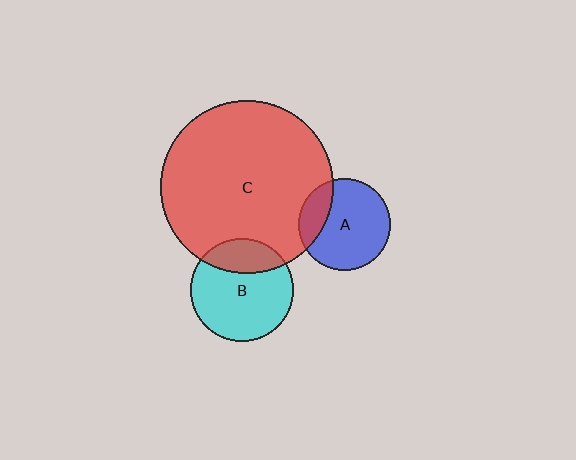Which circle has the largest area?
Circle C (red).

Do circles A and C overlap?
Yes.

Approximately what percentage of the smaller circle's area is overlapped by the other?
Approximately 20%.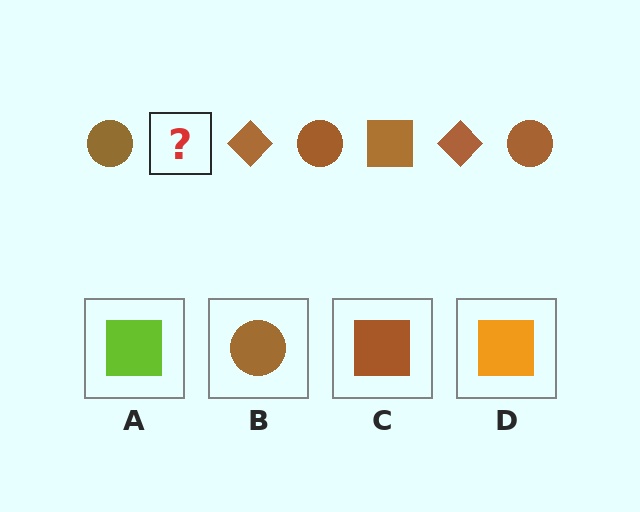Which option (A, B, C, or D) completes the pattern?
C.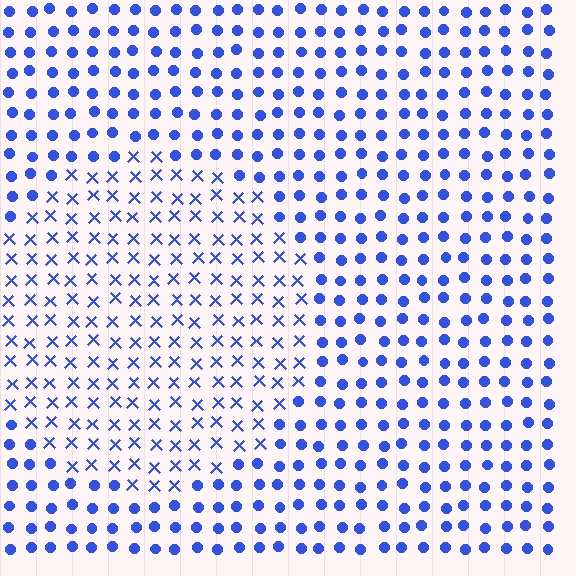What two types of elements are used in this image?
The image uses X marks inside the circle region and circles outside it.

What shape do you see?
I see a circle.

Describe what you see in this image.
The image is filled with small blue elements arranged in a uniform grid. A circle-shaped region contains X marks, while the surrounding area contains circles. The boundary is defined purely by the change in element shape.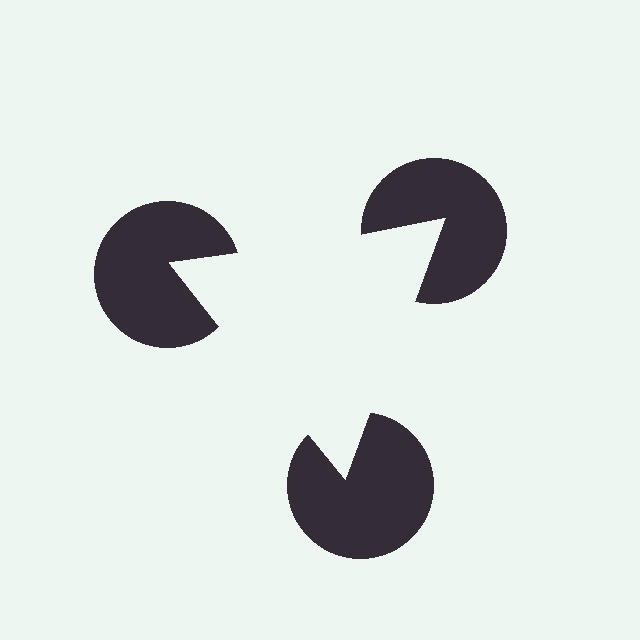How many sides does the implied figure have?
3 sides.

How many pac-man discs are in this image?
There are 3 — one at each vertex of the illusory triangle.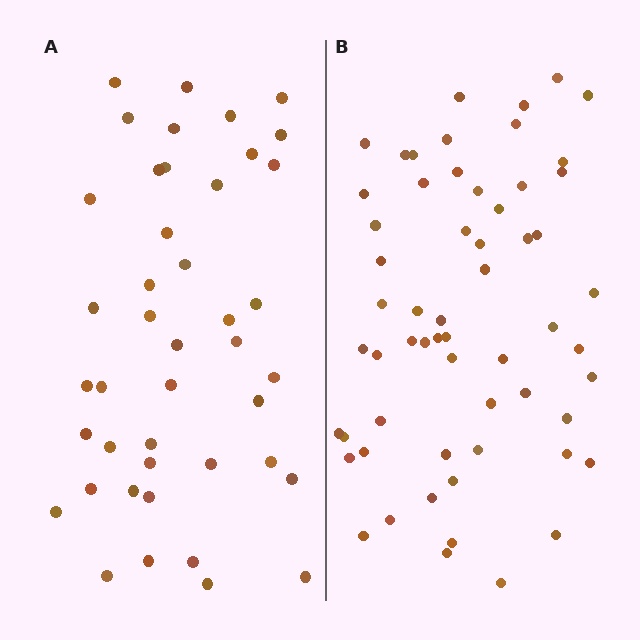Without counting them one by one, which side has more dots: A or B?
Region B (the right region) has more dots.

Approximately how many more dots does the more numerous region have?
Region B has approximately 15 more dots than region A.